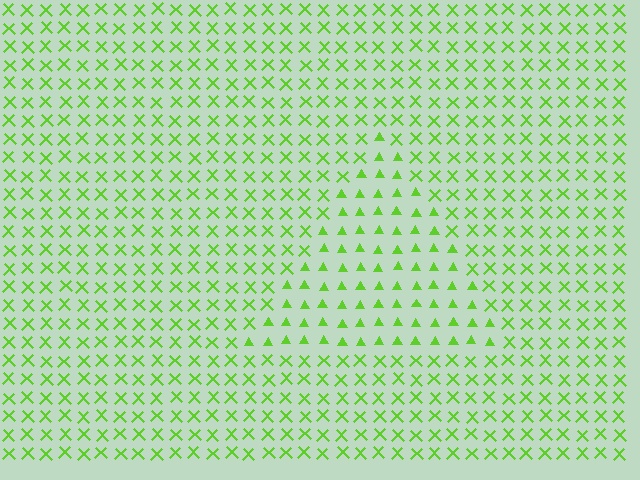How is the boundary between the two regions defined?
The boundary is defined by a change in element shape: triangles inside vs. X marks outside. All elements share the same color and spacing.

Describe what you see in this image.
The image is filled with small lime elements arranged in a uniform grid. A triangle-shaped region contains triangles, while the surrounding area contains X marks. The boundary is defined purely by the change in element shape.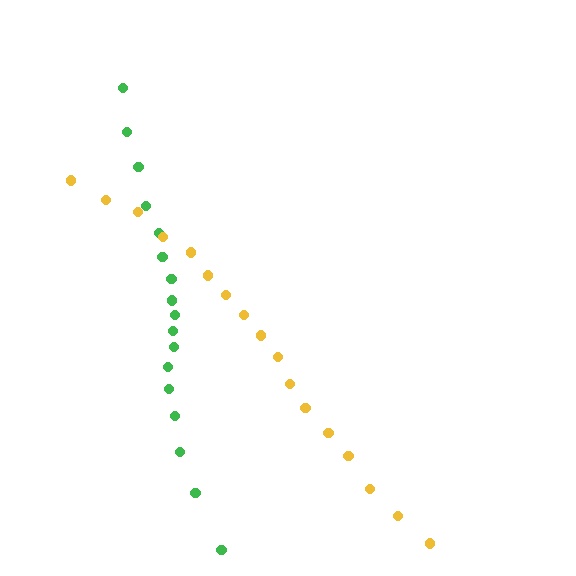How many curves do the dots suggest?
There are 2 distinct paths.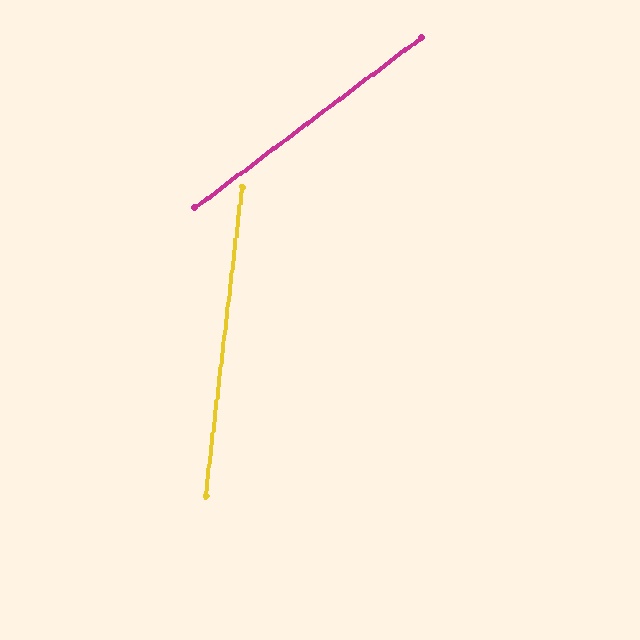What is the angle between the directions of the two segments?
Approximately 46 degrees.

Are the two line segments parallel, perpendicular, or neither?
Neither parallel nor perpendicular — they differ by about 46°.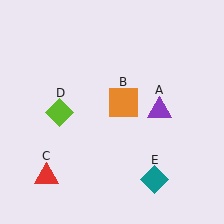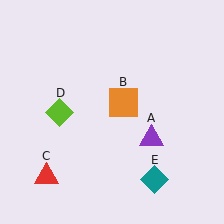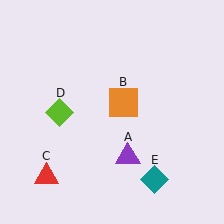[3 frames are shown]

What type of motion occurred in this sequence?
The purple triangle (object A) rotated clockwise around the center of the scene.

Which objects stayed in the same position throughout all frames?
Orange square (object B) and red triangle (object C) and lime diamond (object D) and teal diamond (object E) remained stationary.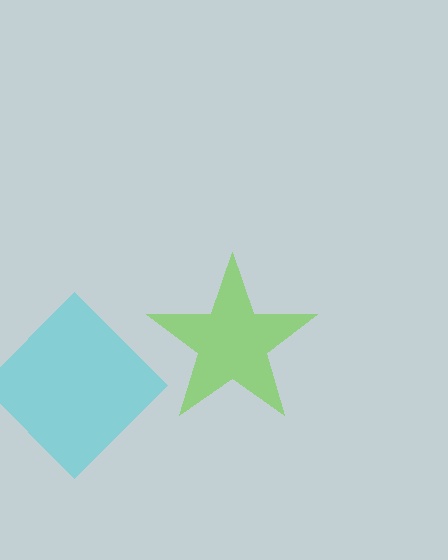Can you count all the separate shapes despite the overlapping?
Yes, there are 2 separate shapes.